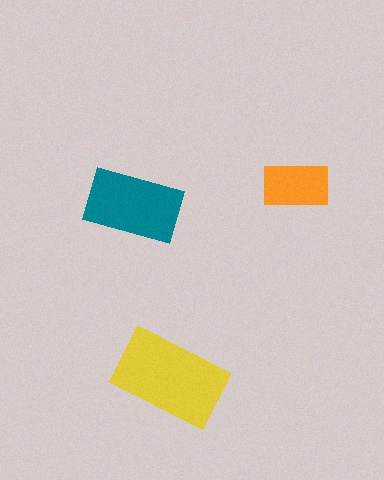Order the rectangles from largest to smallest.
the yellow one, the teal one, the orange one.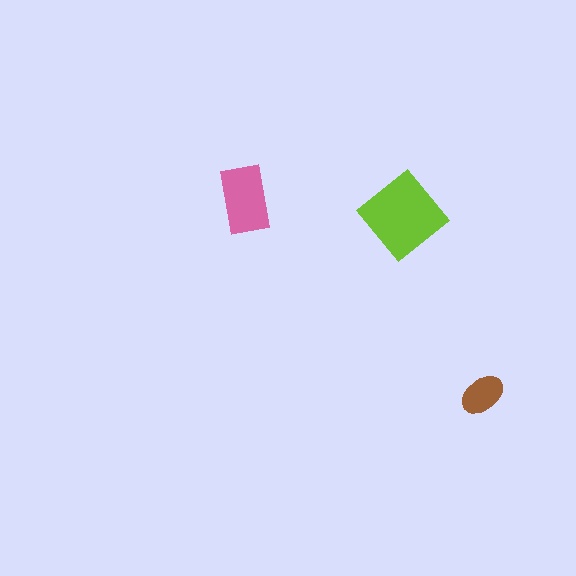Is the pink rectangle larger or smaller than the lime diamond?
Smaller.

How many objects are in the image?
There are 3 objects in the image.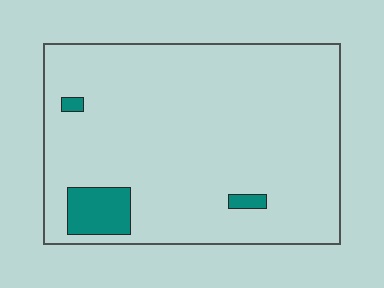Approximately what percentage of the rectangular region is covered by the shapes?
Approximately 5%.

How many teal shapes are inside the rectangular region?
3.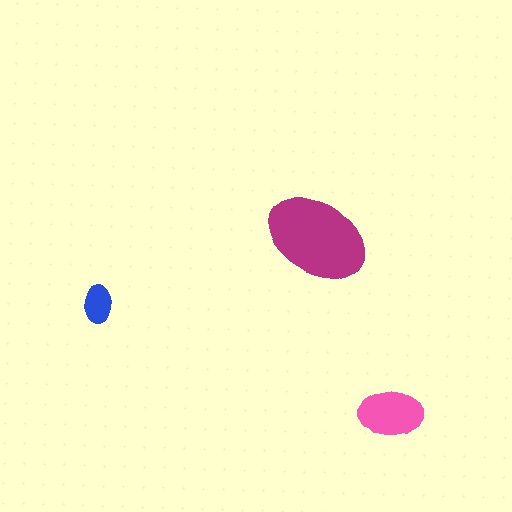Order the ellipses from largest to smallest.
the magenta one, the pink one, the blue one.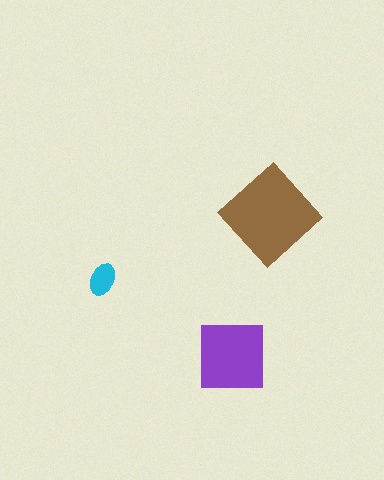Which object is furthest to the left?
The cyan ellipse is leftmost.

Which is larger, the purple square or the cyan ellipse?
The purple square.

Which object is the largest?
The brown diamond.